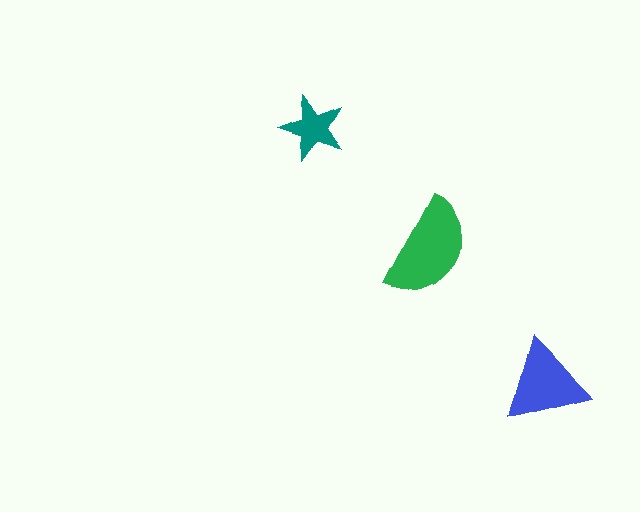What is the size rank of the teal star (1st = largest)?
3rd.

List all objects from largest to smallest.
The green semicircle, the blue triangle, the teal star.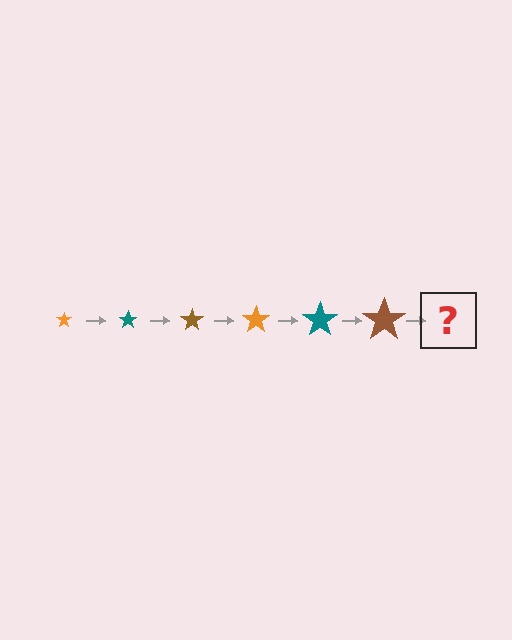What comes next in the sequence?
The next element should be an orange star, larger than the previous one.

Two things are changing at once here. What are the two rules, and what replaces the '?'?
The two rules are that the star grows larger each step and the color cycles through orange, teal, and brown. The '?' should be an orange star, larger than the previous one.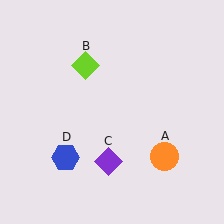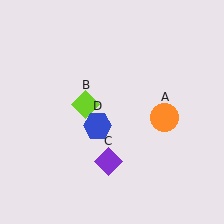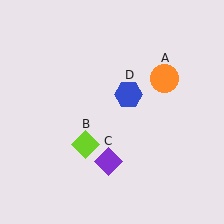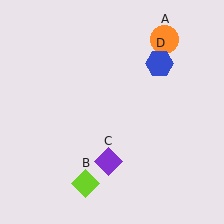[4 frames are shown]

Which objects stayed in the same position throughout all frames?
Purple diamond (object C) remained stationary.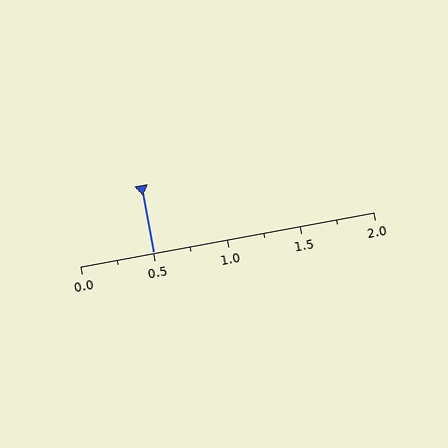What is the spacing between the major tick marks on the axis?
The major ticks are spaced 0.5 apart.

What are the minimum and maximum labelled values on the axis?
The axis runs from 0.0 to 2.0.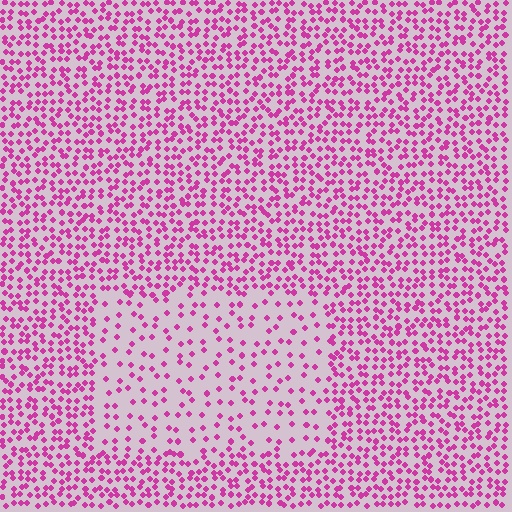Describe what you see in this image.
The image contains small magenta elements arranged at two different densities. A rectangle-shaped region is visible where the elements are less densely packed than the surrounding area.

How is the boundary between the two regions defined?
The boundary is defined by a change in element density (approximately 2.4x ratio). All elements are the same color, size, and shape.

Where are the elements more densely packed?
The elements are more densely packed outside the rectangle boundary.